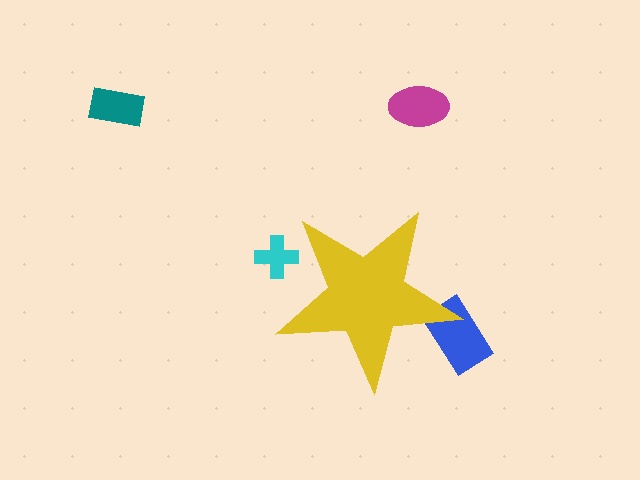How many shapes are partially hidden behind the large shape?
2 shapes are partially hidden.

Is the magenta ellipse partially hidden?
No, the magenta ellipse is fully visible.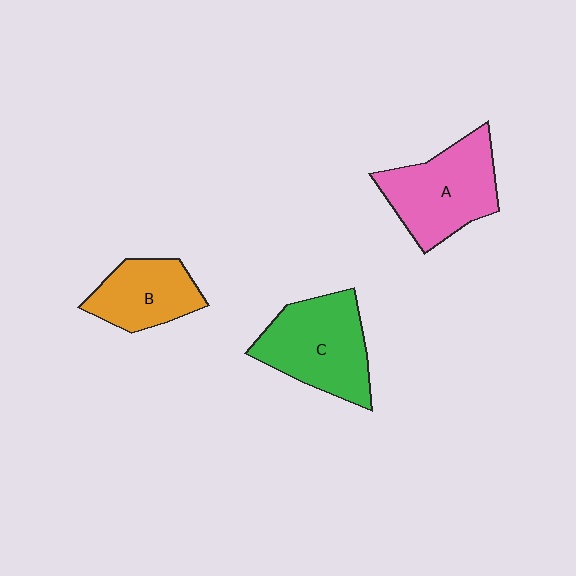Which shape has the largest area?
Shape C (green).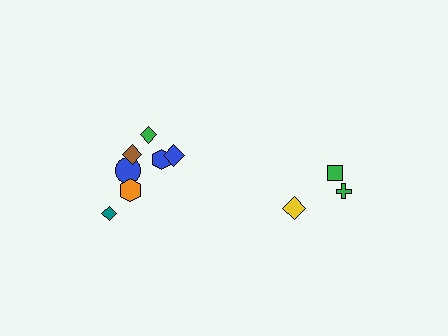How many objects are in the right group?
There are 3 objects.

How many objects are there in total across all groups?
There are 10 objects.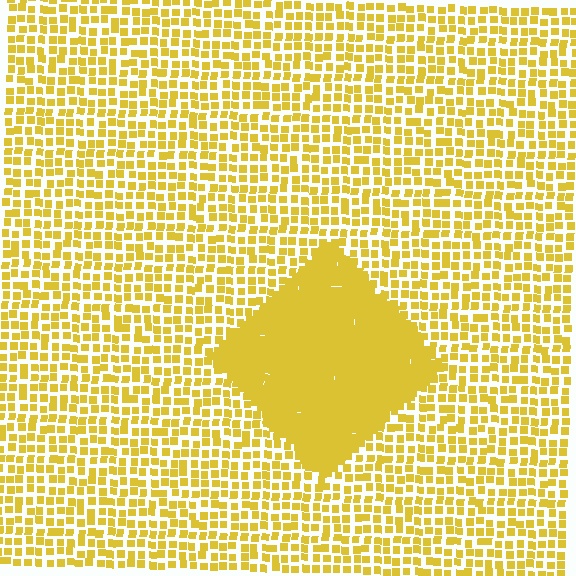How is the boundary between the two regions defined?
The boundary is defined by a change in element density (approximately 2.6x ratio). All elements are the same color, size, and shape.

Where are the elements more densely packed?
The elements are more densely packed inside the diamond boundary.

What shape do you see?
I see a diamond.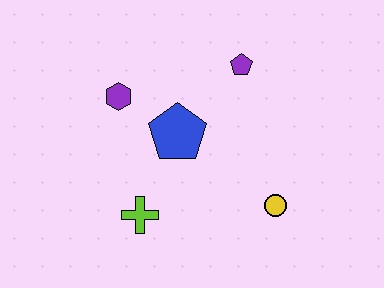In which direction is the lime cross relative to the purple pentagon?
The lime cross is below the purple pentagon.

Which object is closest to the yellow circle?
The blue pentagon is closest to the yellow circle.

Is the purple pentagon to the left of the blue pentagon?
No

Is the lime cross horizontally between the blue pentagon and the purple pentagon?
No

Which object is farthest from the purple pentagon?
The lime cross is farthest from the purple pentagon.